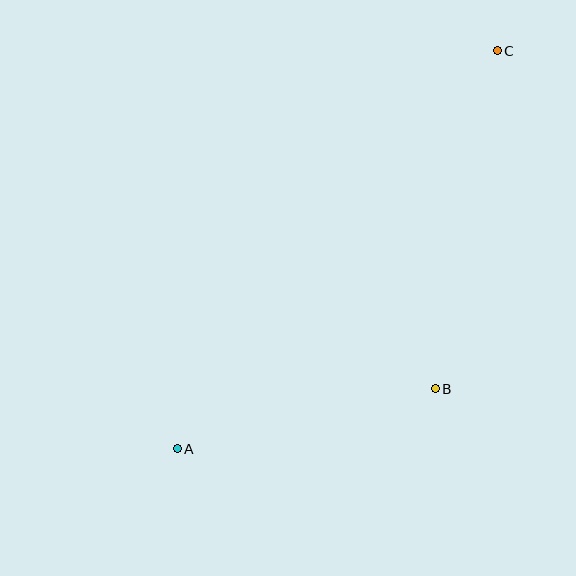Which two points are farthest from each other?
Points A and C are farthest from each other.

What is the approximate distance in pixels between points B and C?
The distance between B and C is approximately 344 pixels.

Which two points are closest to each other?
Points A and B are closest to each other.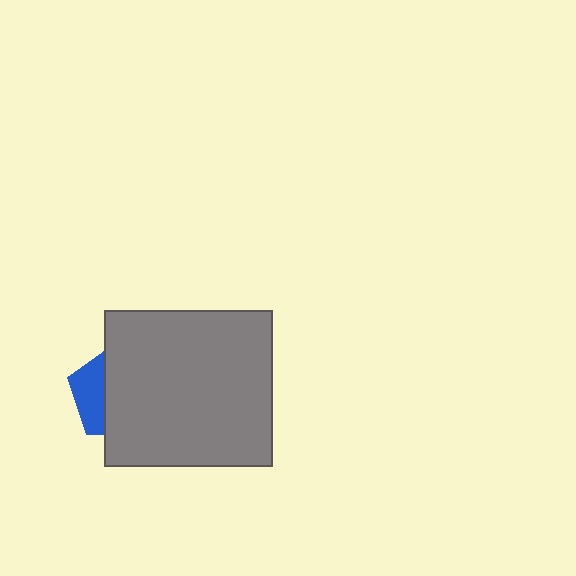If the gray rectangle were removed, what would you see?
You would see the complete blue pentagon.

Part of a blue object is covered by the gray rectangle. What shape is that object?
It is a pentagon.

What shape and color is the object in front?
The object in front is a gray rectangle.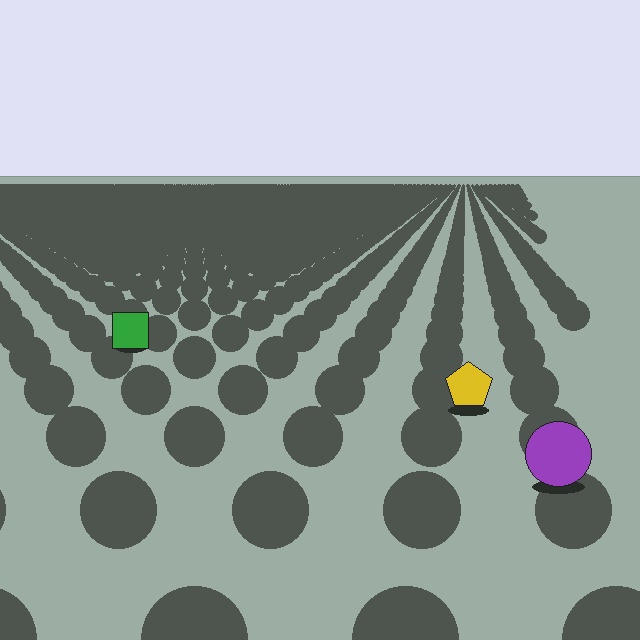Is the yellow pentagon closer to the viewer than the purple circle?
No. The purple circle is closer — you can tell from the texture gradient: the ground texture is coarser near it.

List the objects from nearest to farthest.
From nearest to farthest: the purple circle, the yellow pentagon, the green square.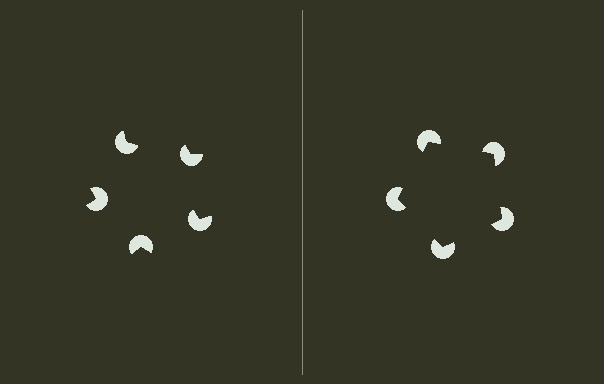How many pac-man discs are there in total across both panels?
10 — 5 on each side.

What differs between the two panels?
The pac-man discs are positioned identically on both sides; only the wedge orientations differ. On the right they align to a pentagon; on the left they are misaligned.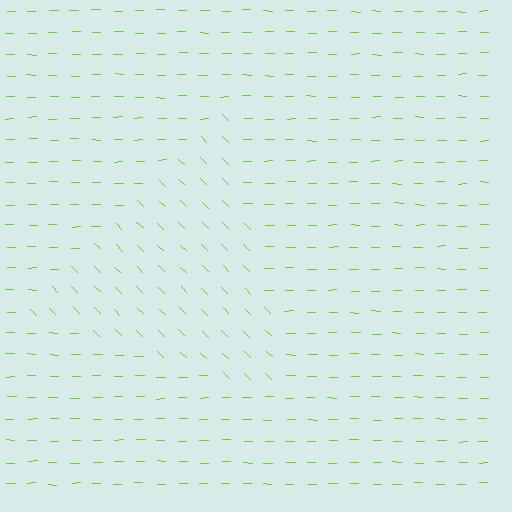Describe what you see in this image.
The image is filled with small lime line segments. A triangle region in the image has lines oriented differently from the surrounding lines, creating a visible texture boundary.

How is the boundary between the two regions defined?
The boundary is defined purely by a change in line orientation (approximately 45 degrees difference). All lines are the same color and thickness.